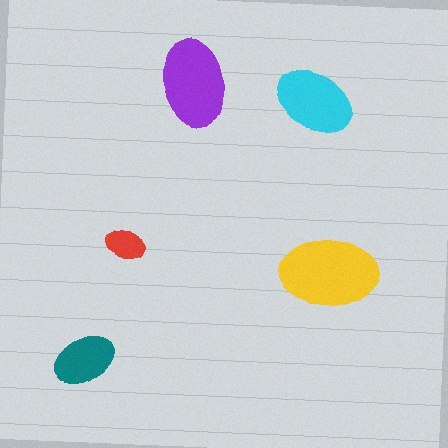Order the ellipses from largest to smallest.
the yellow one, the purple one, the cyan one, the teal one, the red one.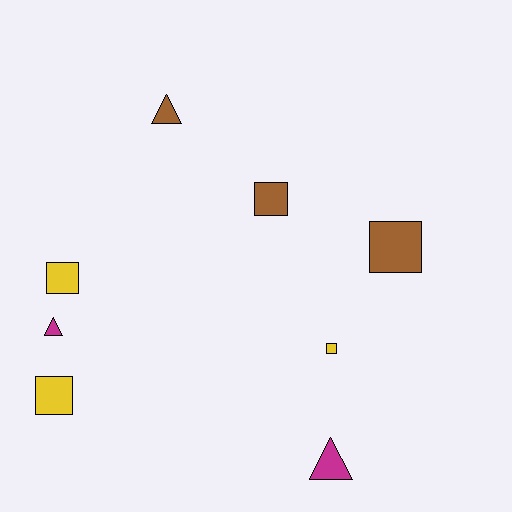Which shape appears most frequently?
Square, with 5 objects.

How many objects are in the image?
There are 8 objects.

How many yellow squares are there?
There are 3 yellow squares.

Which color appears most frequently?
Yellow, with 3 objects.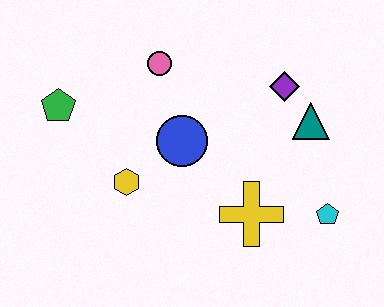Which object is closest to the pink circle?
The blue circle is closest to the pink circle.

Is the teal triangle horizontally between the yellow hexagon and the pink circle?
No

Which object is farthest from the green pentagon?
The cyan pentagon is farthest from the green pentagon.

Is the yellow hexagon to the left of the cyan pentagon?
Yes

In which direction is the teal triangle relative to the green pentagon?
The teal triangle is to the right of the green pentagon.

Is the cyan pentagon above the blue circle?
No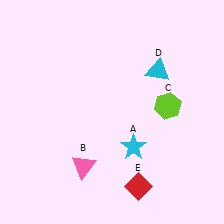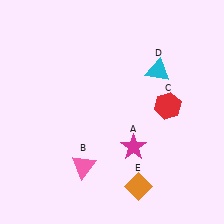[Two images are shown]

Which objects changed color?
A changed from cyan to magenta. C changed from lime to red. E changed from red to orange.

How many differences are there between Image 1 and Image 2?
There are 3 differences between the two images.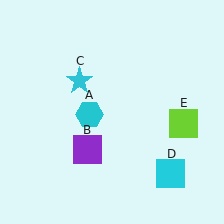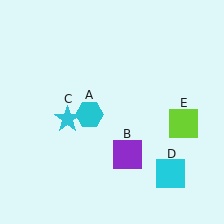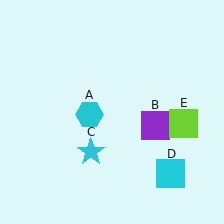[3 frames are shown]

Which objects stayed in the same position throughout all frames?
Cyan hexagon (object A) and cyan square (object D) and lime square (object E) remained stationary.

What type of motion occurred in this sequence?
The purple square (object B), cyan star (object C) rotated counterclockwise around the center of the scene.